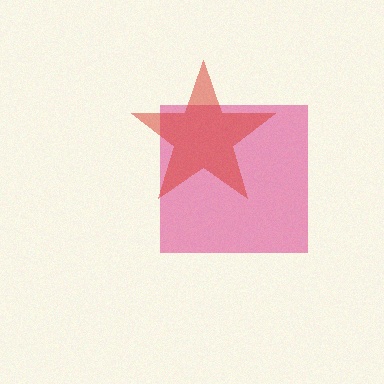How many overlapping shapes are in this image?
There are 2 overlapping shapes in the image.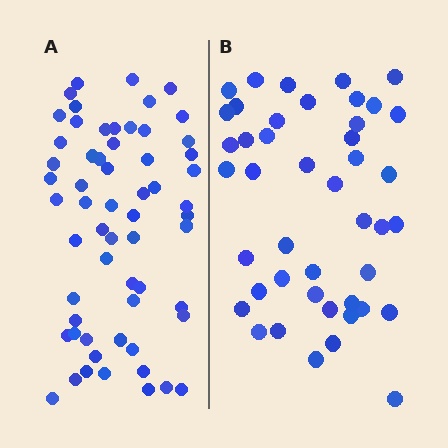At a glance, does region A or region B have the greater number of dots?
Region A (the left region) has more dots.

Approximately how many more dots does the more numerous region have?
Region A has approximately 15 more dots than region B.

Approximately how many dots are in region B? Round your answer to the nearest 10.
About 40 dots. (The exact count is 44, which rounds to 40.)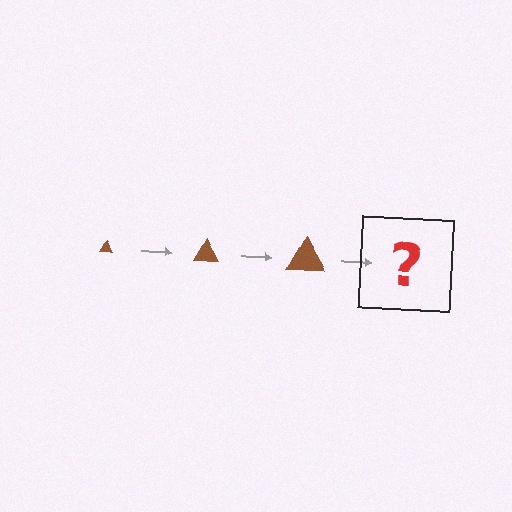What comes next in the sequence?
The next element should be a brown triangle, larger than the previous one.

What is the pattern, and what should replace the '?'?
The pattern is that the triangle gets progressively larger each step. The '?' should be a brown triangle, larger than the previous one.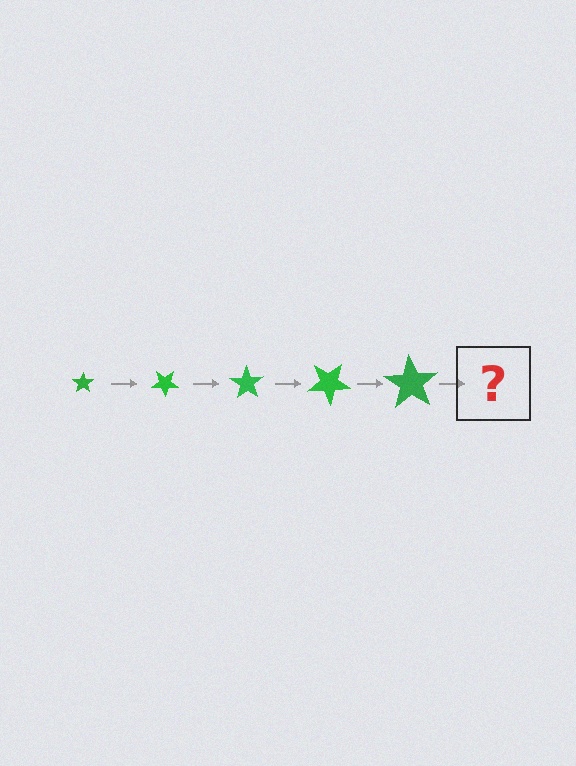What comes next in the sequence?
The next element should be a star, larger than the previous one and rotated 175 degrees from the start.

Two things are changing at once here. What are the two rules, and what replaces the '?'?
The two rules are that the star grows larger each step and it rotates 35 degrees each step. The '?' should be a star, larger than the previous one and rotated 175 degrees from the start.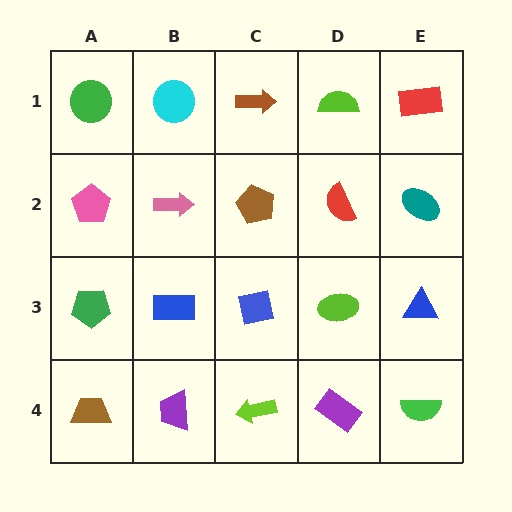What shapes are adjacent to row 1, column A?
A pink pentagon (row 2, column A), a cyan circle (row 1, column B).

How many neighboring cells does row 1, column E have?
2.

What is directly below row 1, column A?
A pink pentagon.